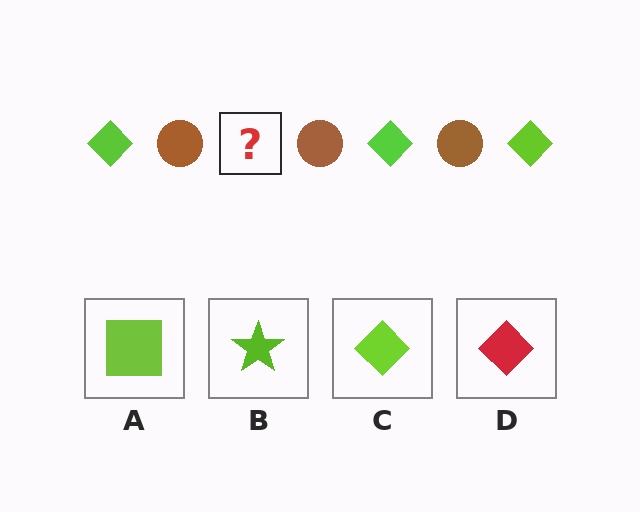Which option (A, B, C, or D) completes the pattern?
C.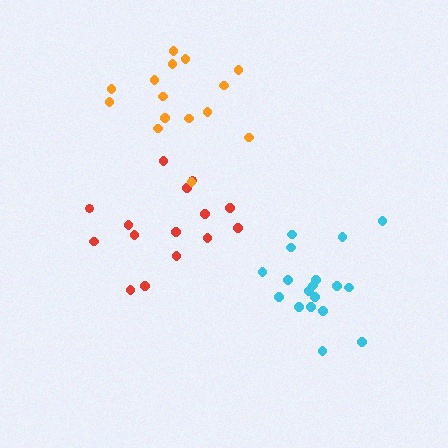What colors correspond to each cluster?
The clusters are colored: red, orange, cyan.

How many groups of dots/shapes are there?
There are 3 groups.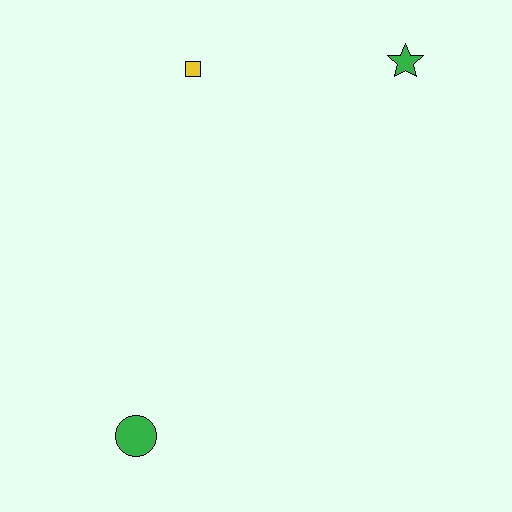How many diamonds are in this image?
There are no diamonds.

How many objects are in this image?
There are 3 objects.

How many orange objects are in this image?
There are no orange objects.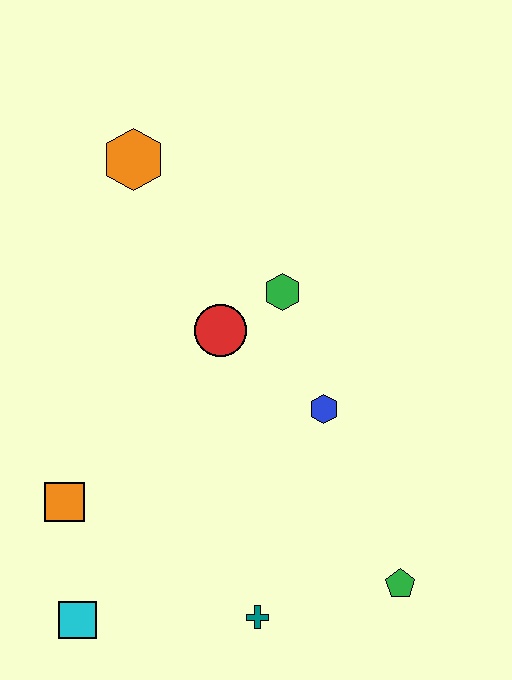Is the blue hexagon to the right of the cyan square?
Yes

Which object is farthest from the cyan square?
The orange hexagon is farthest from the cyan square.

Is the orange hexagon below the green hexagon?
No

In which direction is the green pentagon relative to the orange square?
The green pentagon is to the right of the orange square.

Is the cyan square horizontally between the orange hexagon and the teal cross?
No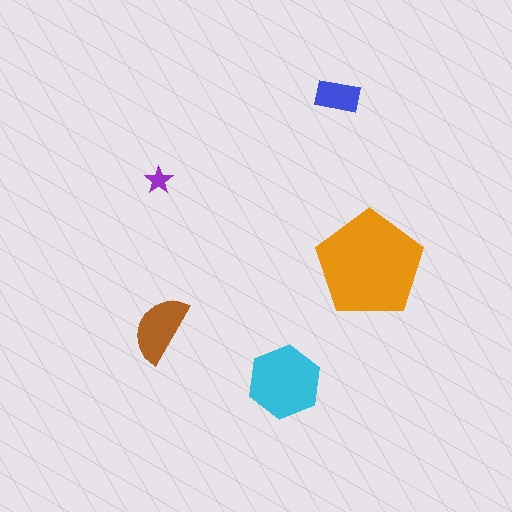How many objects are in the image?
There are 5 objects in the image.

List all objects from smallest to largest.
The purple star, the blue rectangle, the brown semicircle, the cyan hexagon, the orange pentagon.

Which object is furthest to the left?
The brown semicircle is leftmost.